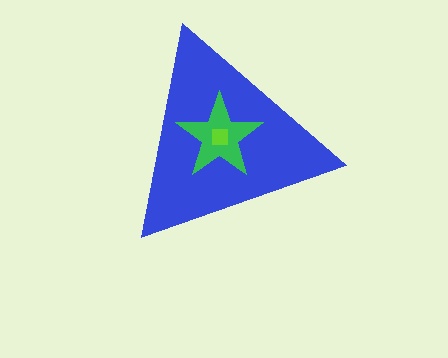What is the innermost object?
The lime square.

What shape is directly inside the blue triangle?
The green star.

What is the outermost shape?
The blue triangle.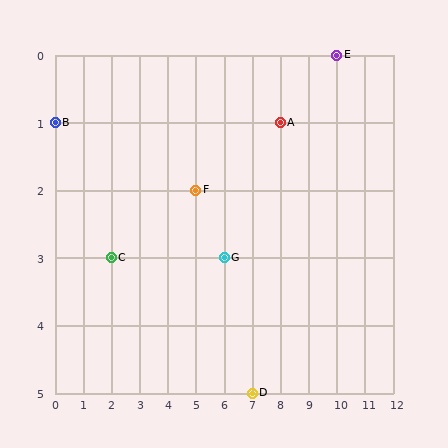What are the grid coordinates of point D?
Point D is at grid coordinates (7, 5).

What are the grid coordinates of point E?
Point E is at grid coordinates (10, 0).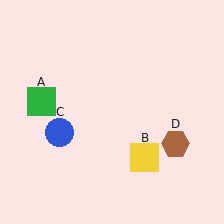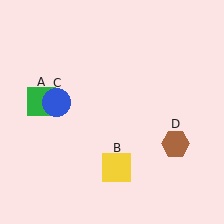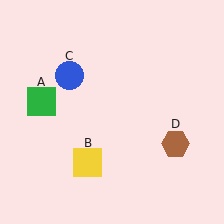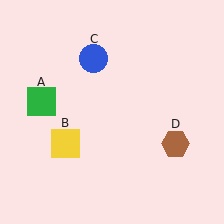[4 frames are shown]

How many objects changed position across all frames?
2 objects changed position: yellow square (object B), blue circle (object C).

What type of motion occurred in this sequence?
The yellow square (object B), blue circle (object C) rotated clockwise around the center of the scene.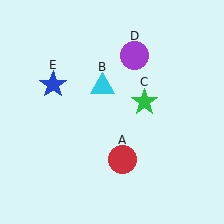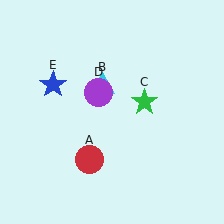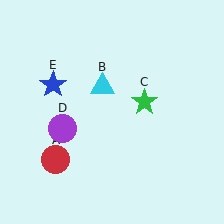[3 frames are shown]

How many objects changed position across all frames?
2 objects changed position: red circle (object A), purple circle (object D).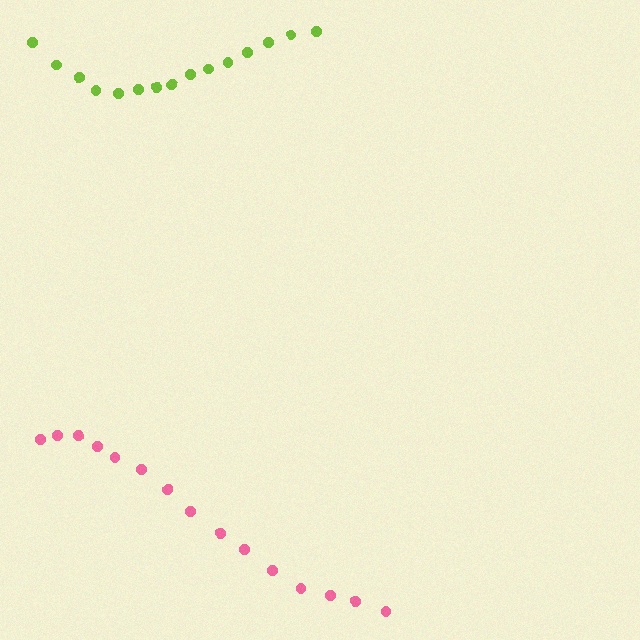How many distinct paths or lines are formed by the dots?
There are 2 distinct paths.